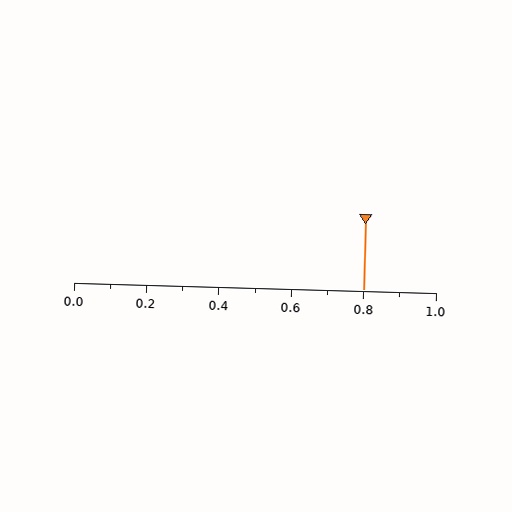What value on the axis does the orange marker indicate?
The marker indicates approximately 0.8.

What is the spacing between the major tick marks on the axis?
The major ticks are spaced 0.2 apart.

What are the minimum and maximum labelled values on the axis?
The axis runs from 0.0 to 1.0.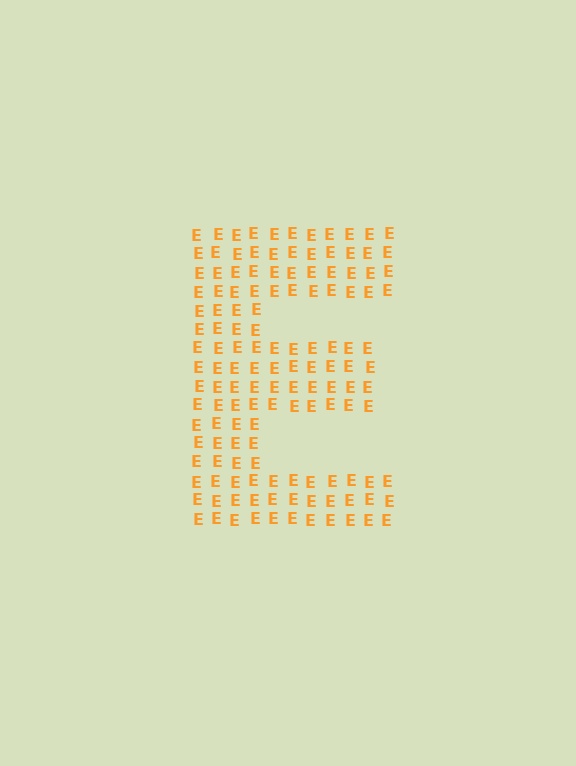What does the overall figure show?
The overall figure shows the letter E.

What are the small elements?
The small elements are letter E's.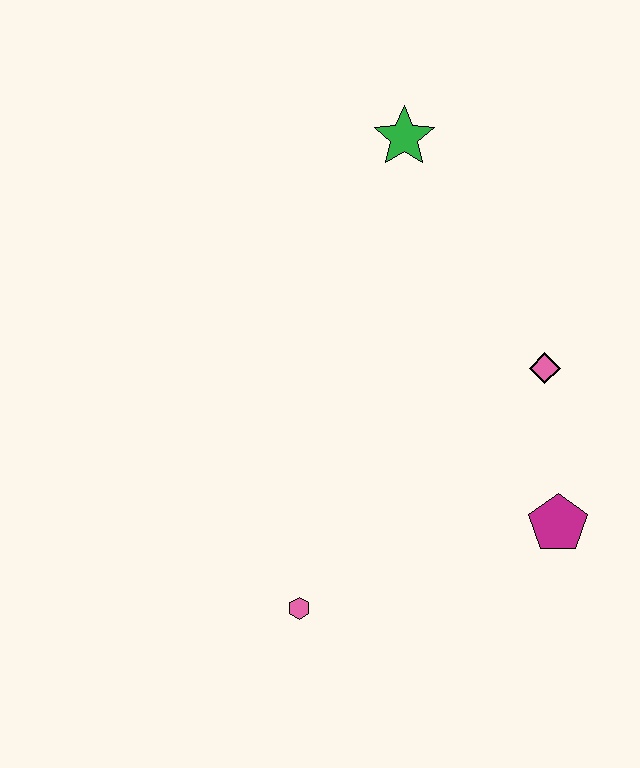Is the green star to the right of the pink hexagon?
Yes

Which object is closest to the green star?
The pink diamond is closest to the green star.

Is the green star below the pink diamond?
No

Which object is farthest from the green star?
The pink hexagon is farthest from the green star.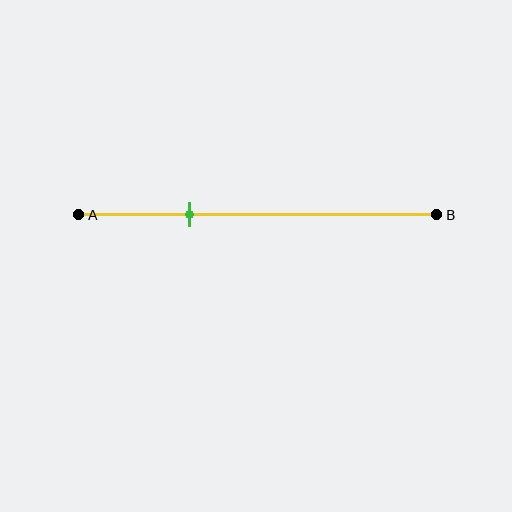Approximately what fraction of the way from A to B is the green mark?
The green mark is approximately 30% of the way from A to B.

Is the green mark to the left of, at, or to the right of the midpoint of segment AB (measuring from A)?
The green mark is to the left of the midpoint of segment AB.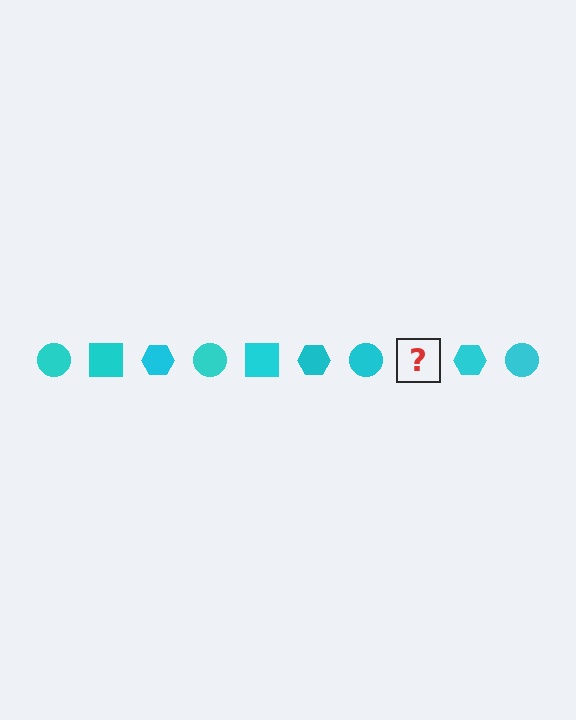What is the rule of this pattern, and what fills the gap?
The rule is that the pattern cycles through circle, square, hexagon shapes in cyan. The gap should be filled with a cyan square.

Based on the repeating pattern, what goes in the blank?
The blank should be a cyan square.